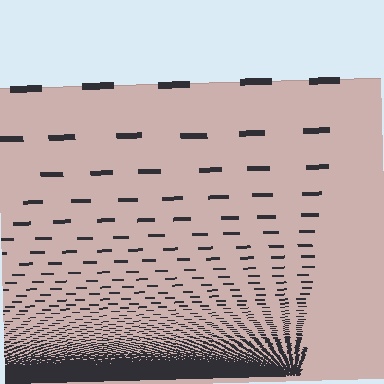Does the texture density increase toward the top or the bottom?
Density increases toward the bottom.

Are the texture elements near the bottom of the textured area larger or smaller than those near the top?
Smaller. The gradient is inverted — elements near the bottom are smaller and denser.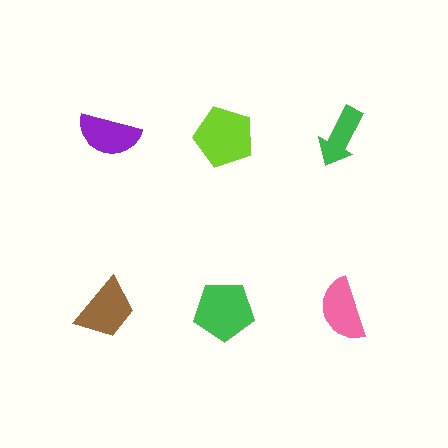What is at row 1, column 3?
A green arrow.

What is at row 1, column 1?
A purple semicircle.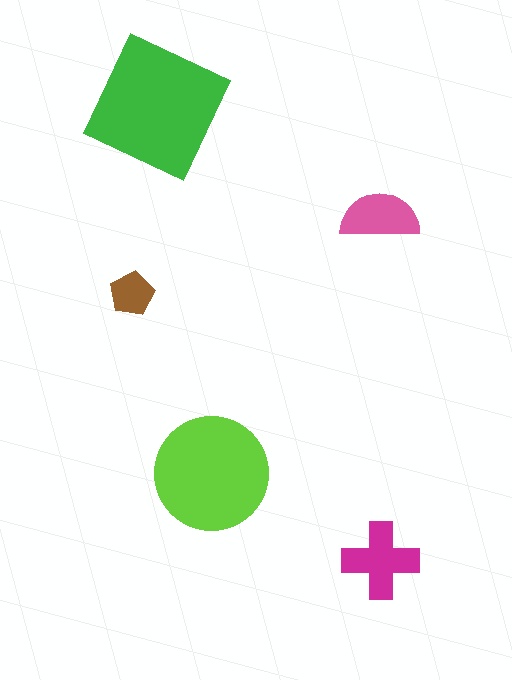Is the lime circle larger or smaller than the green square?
Smaller.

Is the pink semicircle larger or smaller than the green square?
Smaller.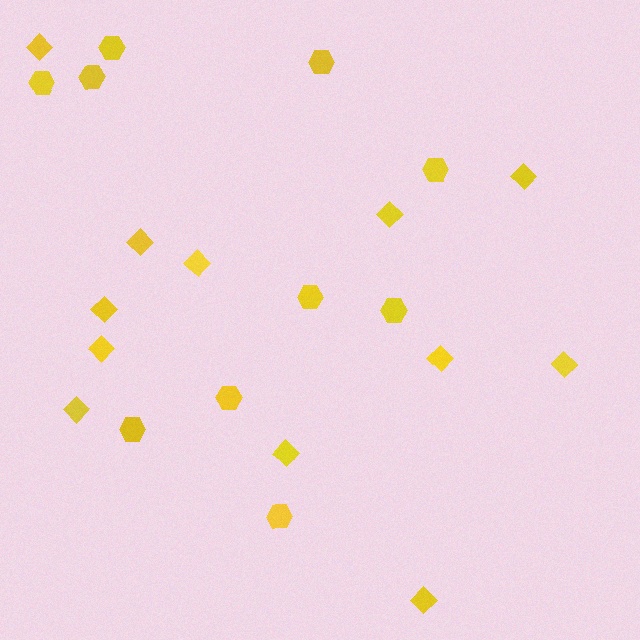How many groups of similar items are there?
There are 2 groups: one group of diamonds (12) and one group of hexagons (10).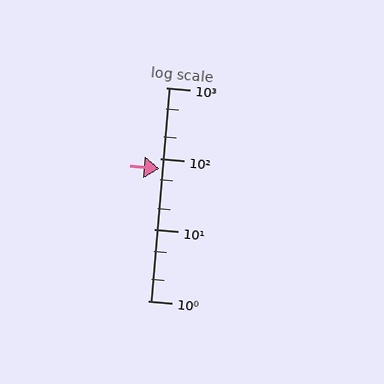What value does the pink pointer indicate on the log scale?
The pointer indicates approximately 71.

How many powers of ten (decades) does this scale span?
The scale spans 3 decades, from 1 to 1000.